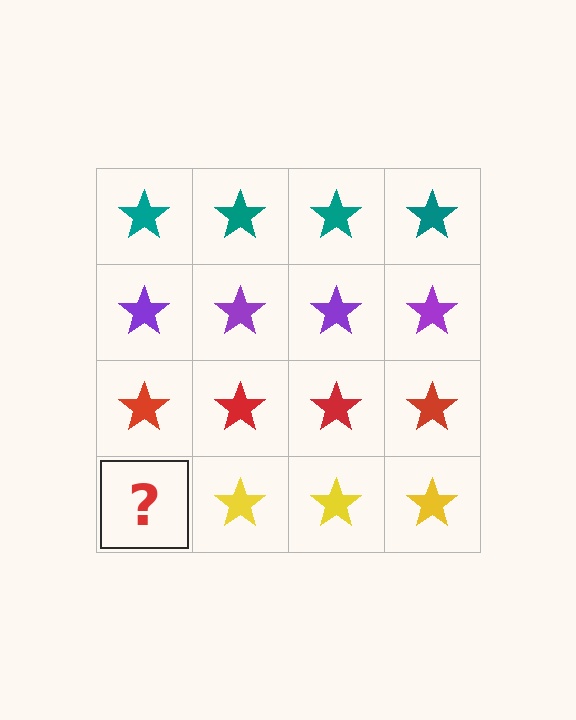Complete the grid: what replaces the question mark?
The question mark should be replaced with a yellow star.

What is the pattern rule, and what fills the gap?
The rule is that each row has a consistent color. The gap should be filled with a yellow star.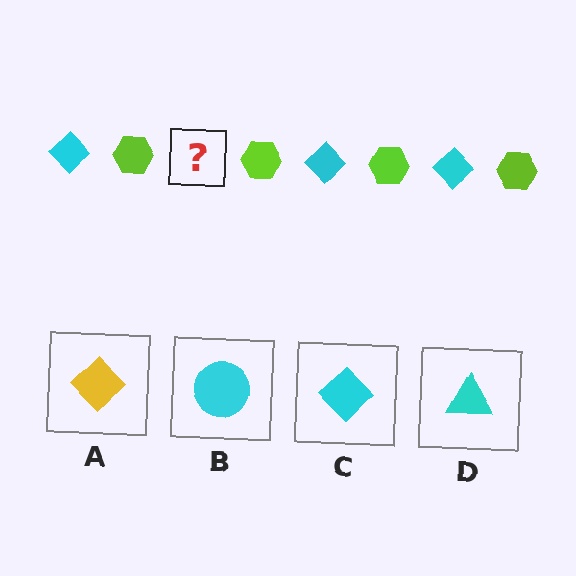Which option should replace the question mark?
Option C.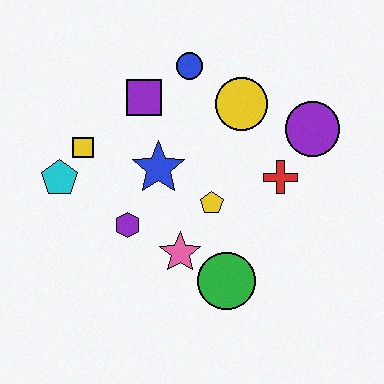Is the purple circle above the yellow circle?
No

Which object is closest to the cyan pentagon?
The yellow square is closest to the cyan pentagon.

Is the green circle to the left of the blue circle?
No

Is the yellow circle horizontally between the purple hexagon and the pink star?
No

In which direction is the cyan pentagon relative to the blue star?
The cyan pentagon is to the left of the blue star.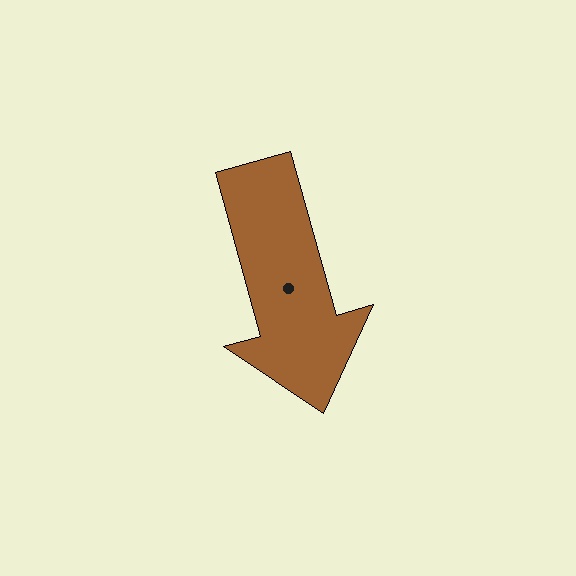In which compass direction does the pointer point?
South.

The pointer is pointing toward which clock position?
Roughly 5 o'clock.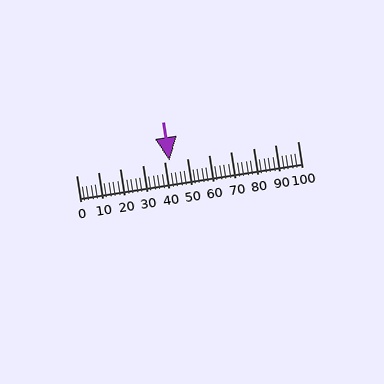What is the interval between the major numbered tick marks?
The major tick marks are spaced 10 units apart.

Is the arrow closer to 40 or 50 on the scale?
The arrow is closer to 40.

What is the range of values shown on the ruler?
The ruler shows values from 0 to 100.